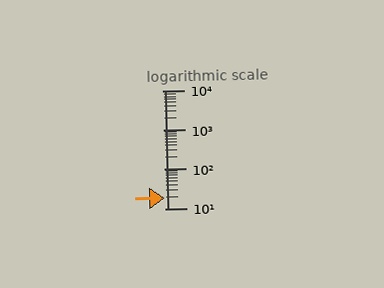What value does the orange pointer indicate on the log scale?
The pointer indicates approximately 19.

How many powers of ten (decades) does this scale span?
The scale spans 3 decades, from 10 to 10000.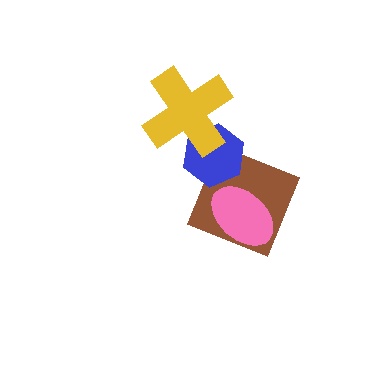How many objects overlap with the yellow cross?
1 object overlaps with the yellow cross.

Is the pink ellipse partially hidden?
No, no other shape covers it.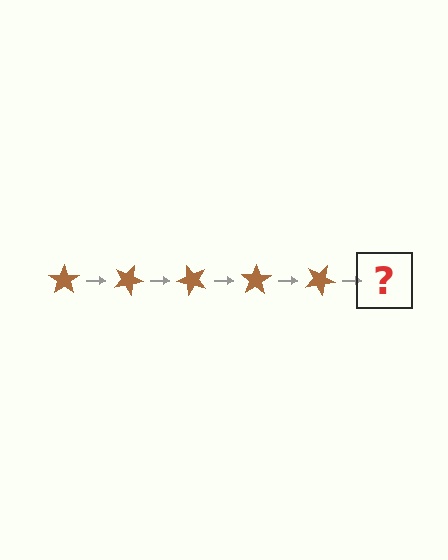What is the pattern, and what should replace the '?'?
The pattern is that the star rotates 25 degrees each step. The '?' should be a brown star rotated 125 degrees.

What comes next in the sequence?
The next element should be a brown star rotated 125 degrees.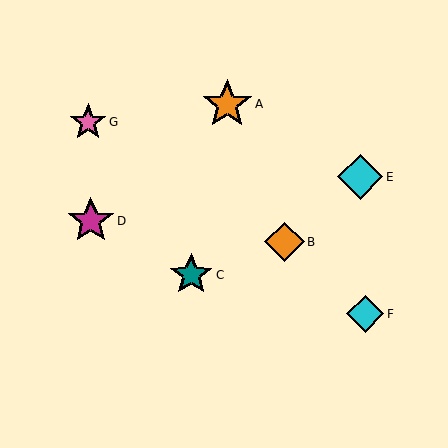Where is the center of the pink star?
The center of the pink star is at (88, 122).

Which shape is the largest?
The orange star (labeled A) is the largest.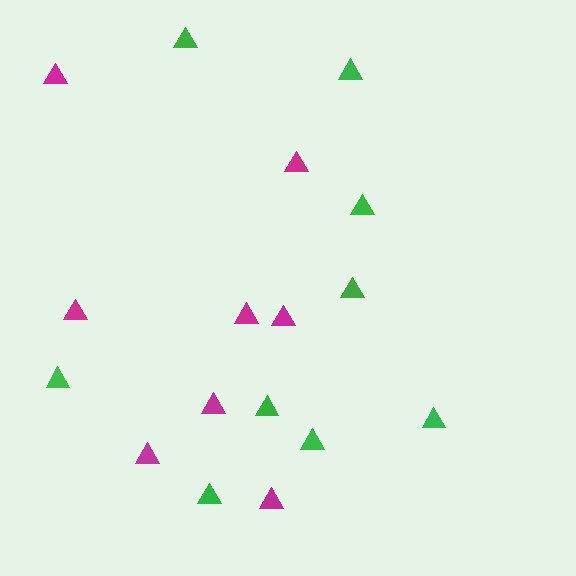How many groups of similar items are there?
There are 2 groups: one group of green triangles (9) and one group of magenta triangles (8).